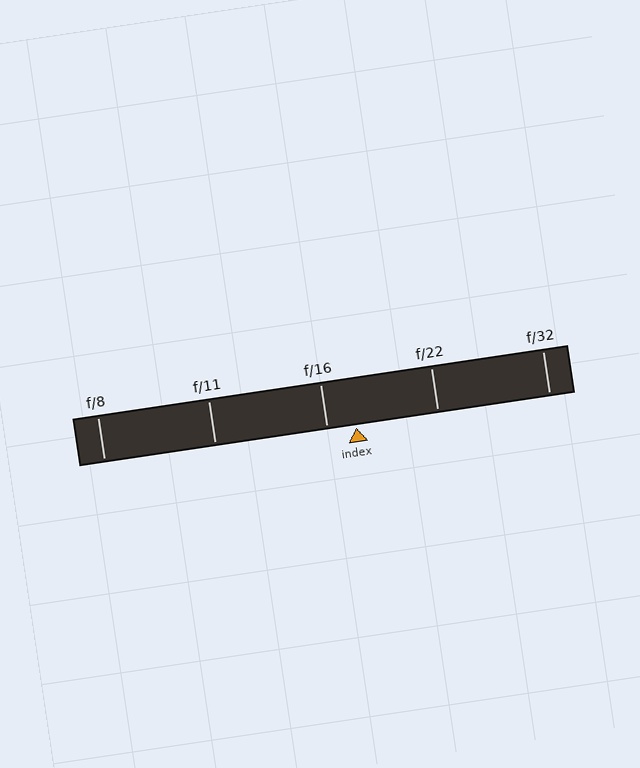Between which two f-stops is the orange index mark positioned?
The index mark is between f/16 and f/22.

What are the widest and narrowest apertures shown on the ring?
The widest aperture shown is f/8 and the narrowest is f/32.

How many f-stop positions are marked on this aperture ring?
There are 5 f-stop positions marked.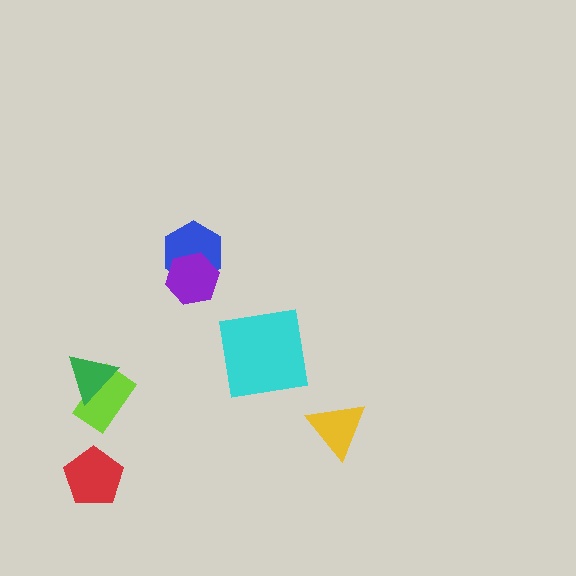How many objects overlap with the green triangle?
1 object overlaps with the green triangle.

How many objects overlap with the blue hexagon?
1 object overlaps with the blue hexagon.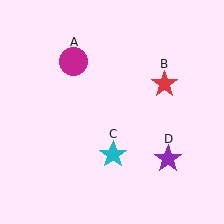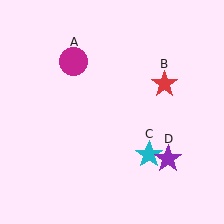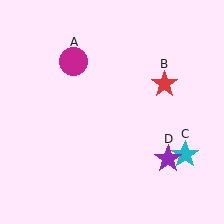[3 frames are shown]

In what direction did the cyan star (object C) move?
The cyan star (object C) moved right.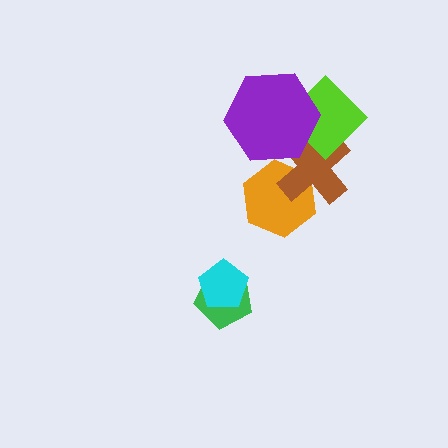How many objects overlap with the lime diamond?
2 objects overlap with the lime diamond.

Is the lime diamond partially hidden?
Yes, it is partially covered by another shape.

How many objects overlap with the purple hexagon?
2 objects overlap with the purple hexagon.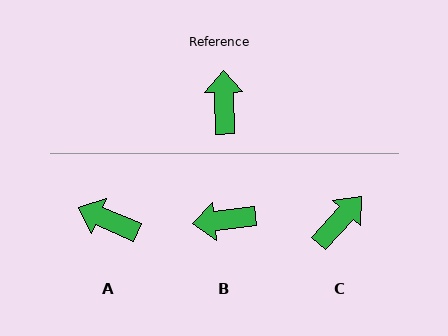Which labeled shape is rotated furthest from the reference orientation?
B, about 95 degrees away.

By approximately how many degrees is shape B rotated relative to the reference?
Approximately 95 degrees counter-clockwise.